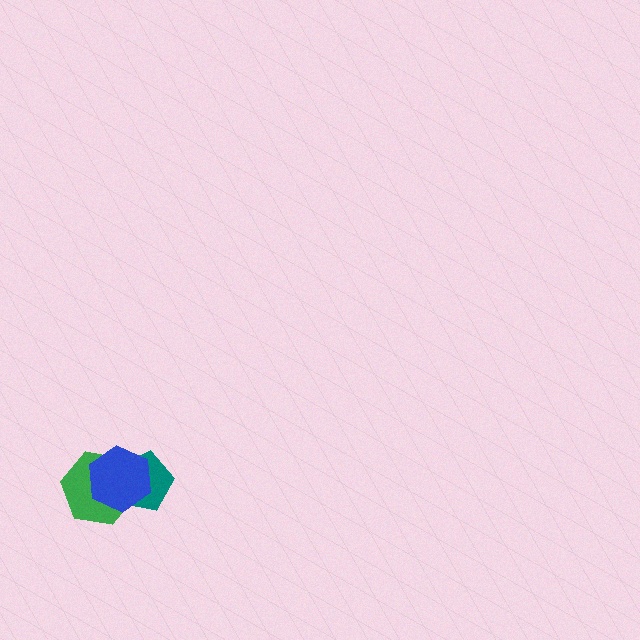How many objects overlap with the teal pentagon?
2 objects overlap with the teal pentagon.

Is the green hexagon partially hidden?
Yes, it is partially covered by another shape.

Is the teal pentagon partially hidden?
Yes, it is partially covered by another shape.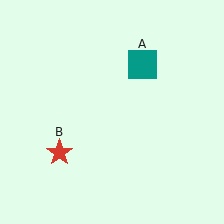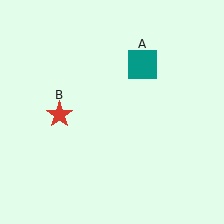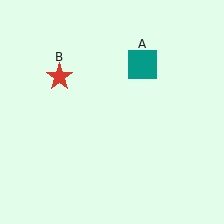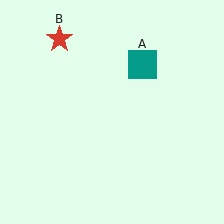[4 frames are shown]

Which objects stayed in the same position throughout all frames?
Teal square (object A) remained stationary.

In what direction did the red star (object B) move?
The red star (object B) moved up.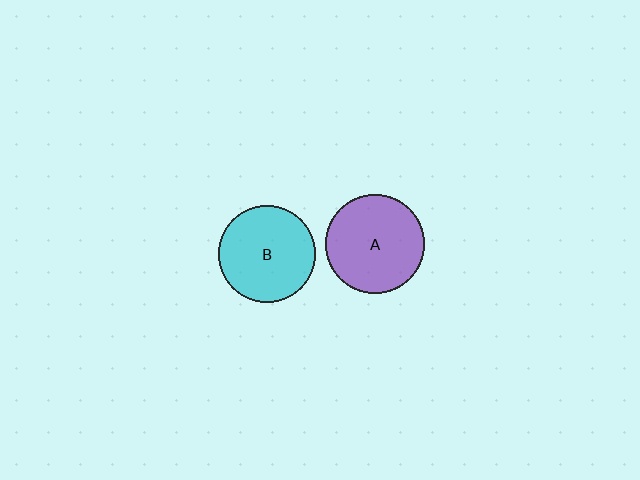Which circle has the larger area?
Circle A (purple).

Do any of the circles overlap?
No, none of the circles overlap.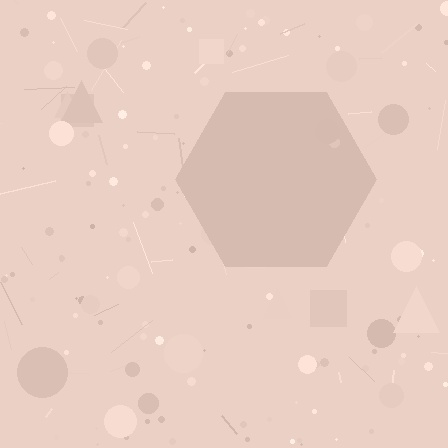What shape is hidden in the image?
A hexagon is hidden in the image.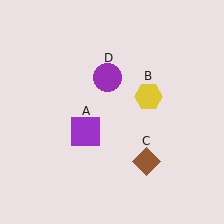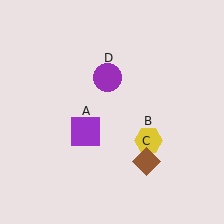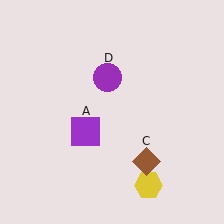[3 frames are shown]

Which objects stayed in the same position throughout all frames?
Purple square (object A) and brown diamond (object C) and purple circle (object D) remained stationary.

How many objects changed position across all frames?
1 object changed position: yellow hexagon (object B).